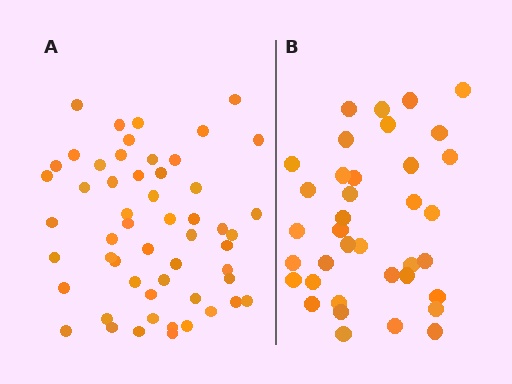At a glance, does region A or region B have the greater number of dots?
Region A (the left region) has more dots.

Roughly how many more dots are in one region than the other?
Region A has approximately 15 more dots than region B.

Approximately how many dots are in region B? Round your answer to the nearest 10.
About 40 dots. (The exact count is 37, which rounds to 40.)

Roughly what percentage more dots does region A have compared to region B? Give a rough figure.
About 45% more.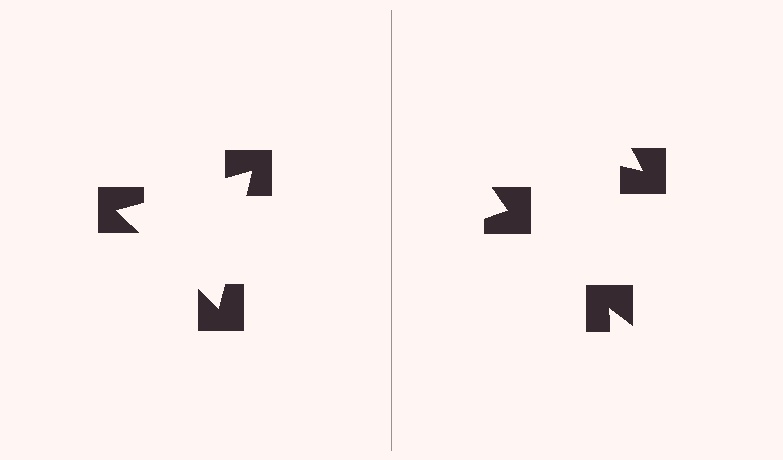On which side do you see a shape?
An illusory triangle appears on the left side. On the right side the wedge cuts are rotated, so no coherent shape forms.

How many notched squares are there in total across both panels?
6 — 3 on each side.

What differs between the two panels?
The notched squares are positioned identically on both sides; only the wedge orientations differ. On the left they align to a triangle; on the right they are misaligned.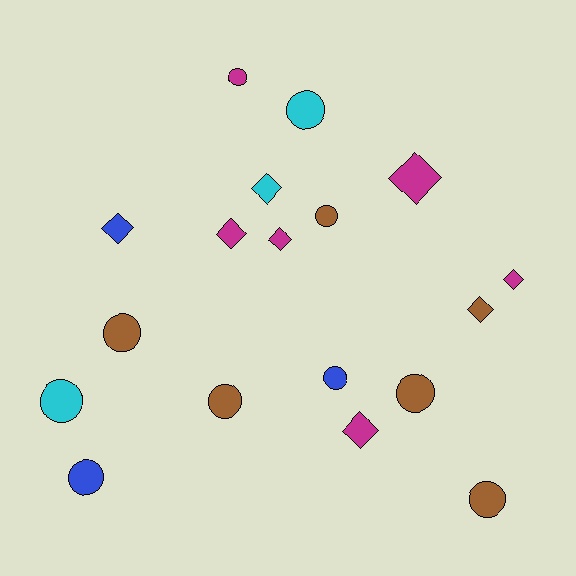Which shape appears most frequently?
Circle, with 10 objects.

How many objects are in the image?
There are 18 objects.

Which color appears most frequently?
Magenta, with 6 objects.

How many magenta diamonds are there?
There are 5 magenta diamonds.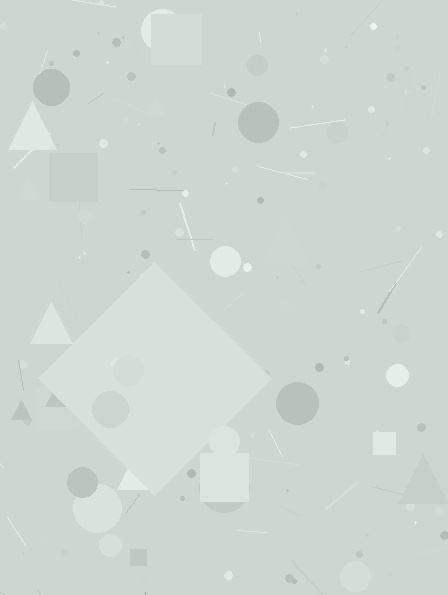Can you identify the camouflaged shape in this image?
The camouflaged shape is a diamond.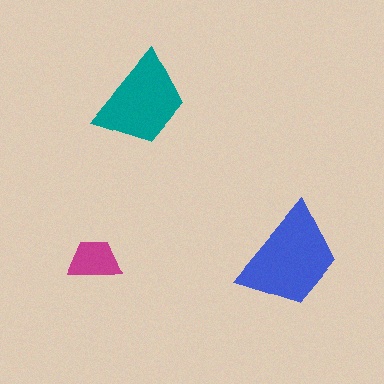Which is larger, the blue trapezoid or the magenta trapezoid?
The blue one.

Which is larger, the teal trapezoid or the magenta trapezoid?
The teal one.